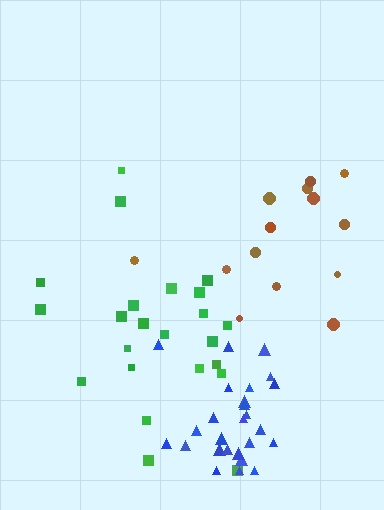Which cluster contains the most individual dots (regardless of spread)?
Blue (26).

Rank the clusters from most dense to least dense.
blue, green, brown.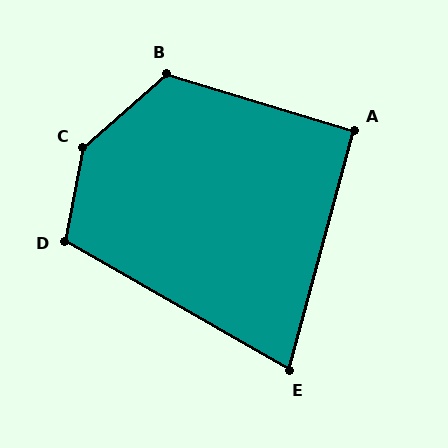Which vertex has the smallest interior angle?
E, at approximately 75 degrees.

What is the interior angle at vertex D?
Approximately 109 degrees (obtuse).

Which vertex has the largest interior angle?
C, at approximately 142 degrees.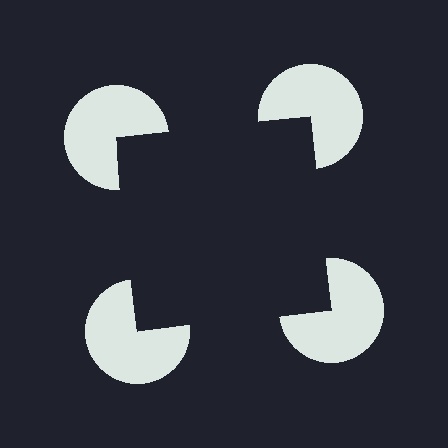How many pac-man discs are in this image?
There are 4 — one at each vertex of the illusory square.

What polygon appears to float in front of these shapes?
An illusory square — its edges are inferred from the aligned wedge cuts in the pac-man discs, not physically drawn.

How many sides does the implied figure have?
4 sides.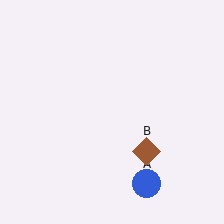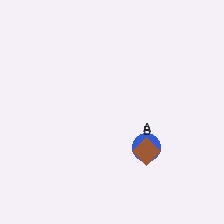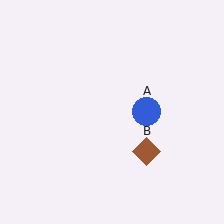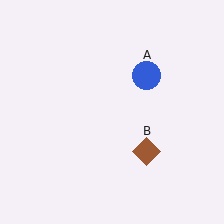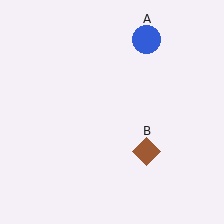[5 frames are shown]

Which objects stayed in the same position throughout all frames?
Brown diamond (object B) remained stationary.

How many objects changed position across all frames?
1 object changed position: blue circle (object A).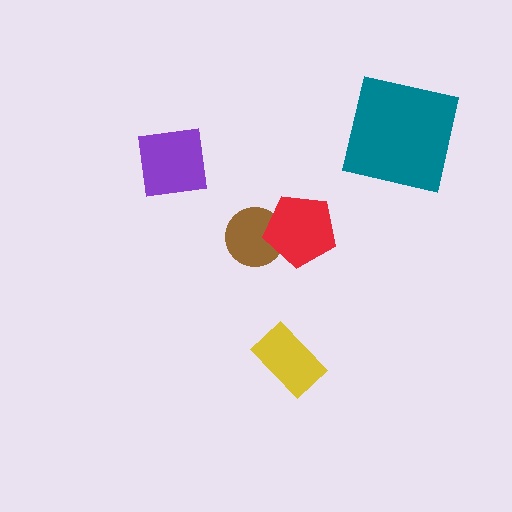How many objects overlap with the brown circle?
1 object overlaps with the brown circle.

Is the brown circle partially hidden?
Yes, it is partially covered by another shape.